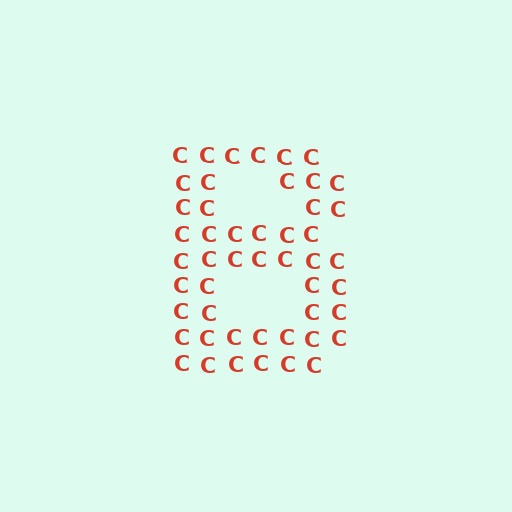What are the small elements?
The small elements are letter C's.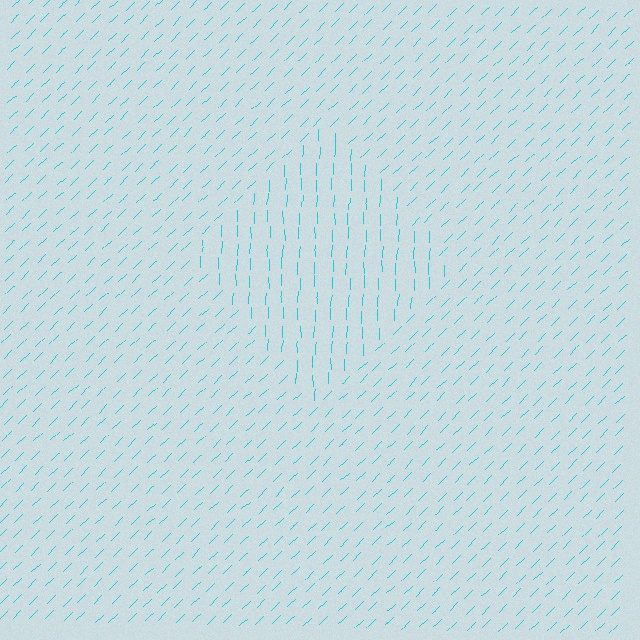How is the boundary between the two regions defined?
The boundary is defined purely by a change in line orientation (approximately 45 degrees difference). All lines are the same color and thickness.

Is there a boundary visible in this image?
Yes, there is a texture boundary formed by a change in line orientation.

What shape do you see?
I see a diamond.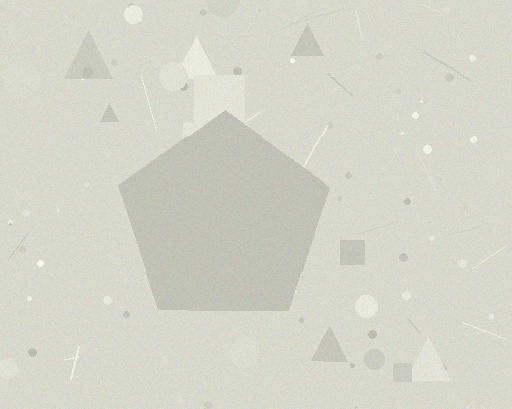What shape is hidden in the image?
A pentagon is hidden in the image.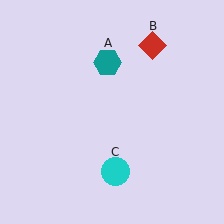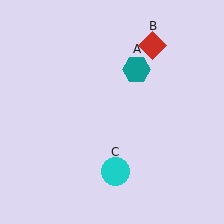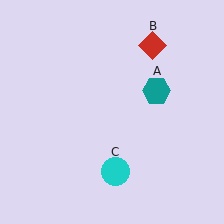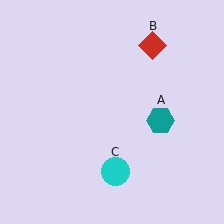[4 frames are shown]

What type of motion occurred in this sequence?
The teal hexagon (object A) rotated clockwise around the center of the scene.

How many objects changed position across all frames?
1 object changed position: teal hexagon (object A).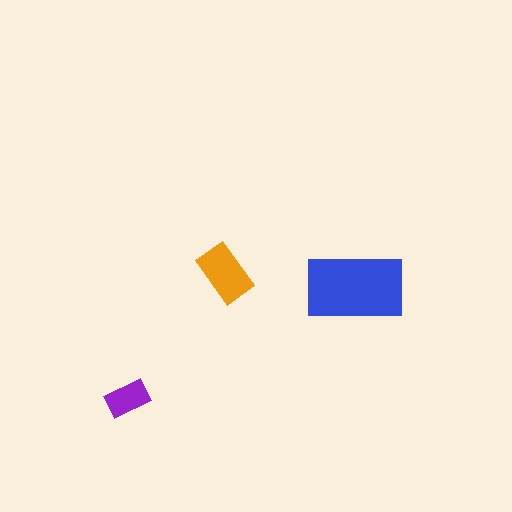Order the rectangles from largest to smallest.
the blue one, the orange one, the purple one.